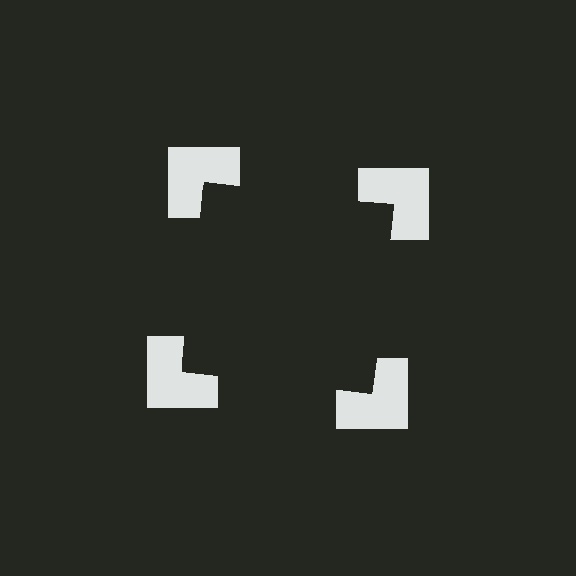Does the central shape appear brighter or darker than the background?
It typically appears slightly darker than the background, even though no actual brightness change is drawn.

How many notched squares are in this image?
There are 4 — one at each vertex of the illusory square.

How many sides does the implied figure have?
4 sides.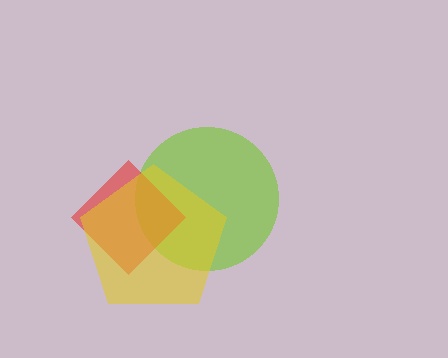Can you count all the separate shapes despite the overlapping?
Yes, there are 3 separate shapes.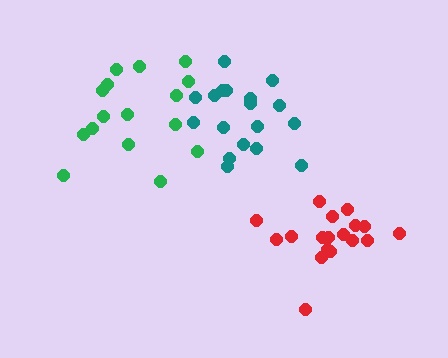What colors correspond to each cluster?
The clusters are colored: red, green, teal.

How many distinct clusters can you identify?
There are 3 distinct clusters.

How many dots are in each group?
Group 1: 18 dots, Group 2: 16 dots, Group 3: 18 dots (52 total).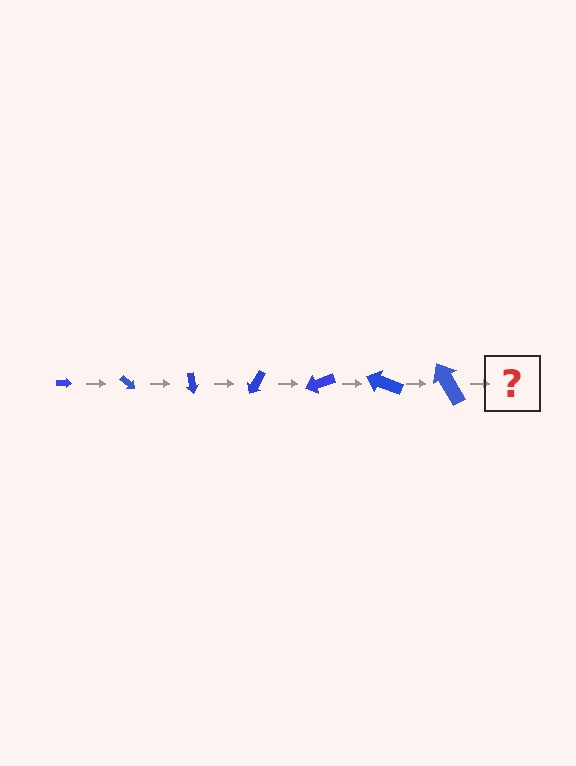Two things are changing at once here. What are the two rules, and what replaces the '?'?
The two rules are that the arrow grows larger each step and it rotates 40 degrees each step. The '?' should be an arrow, larger than the previous one and rotated 280 degrees from the start.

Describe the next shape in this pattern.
It should be an arrow, larger than the previous one and rotated 280 degrees from the start.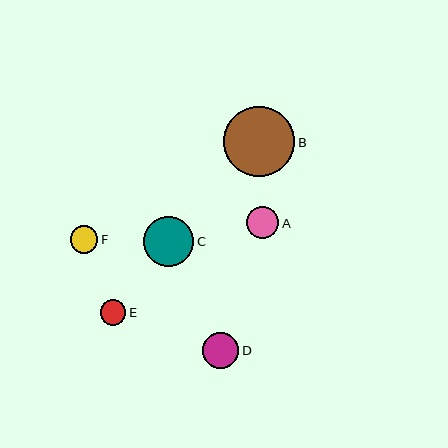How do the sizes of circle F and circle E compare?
Circle F and circle E are approximately the same size.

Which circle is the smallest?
Circle E is the smallest with a size of approximately 25 pixels.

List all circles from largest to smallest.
From largest to smallest: B, C, D, A, F, E.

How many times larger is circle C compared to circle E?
Circle C is approximately 2.0 times the size of circle E.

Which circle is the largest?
Circle B is the largest with a size of approximately 71 pixels.